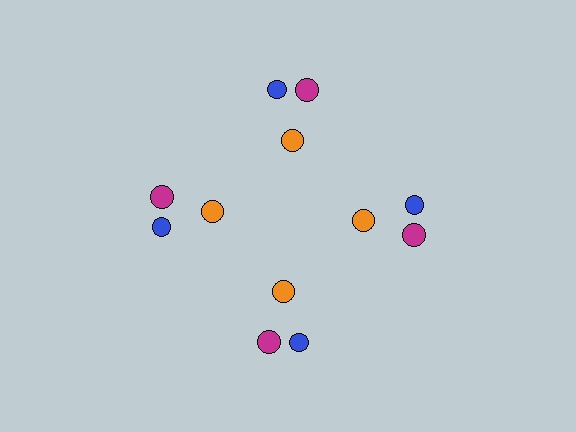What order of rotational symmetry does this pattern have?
This pattern has 4-fold rotational symmetry.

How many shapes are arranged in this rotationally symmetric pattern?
There are 12 shapes, arranged in 4 groups of 3.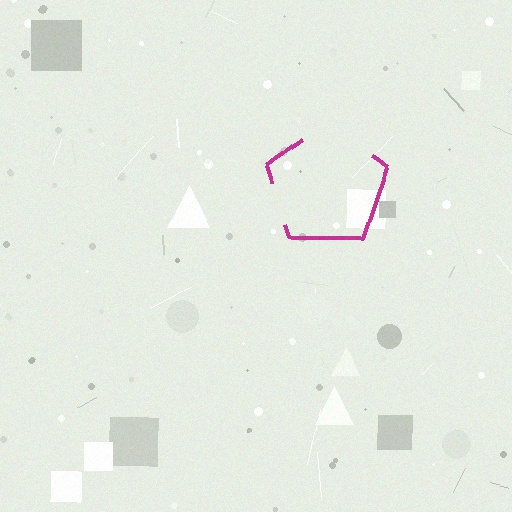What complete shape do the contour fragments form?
The contour fragments form a pentagon.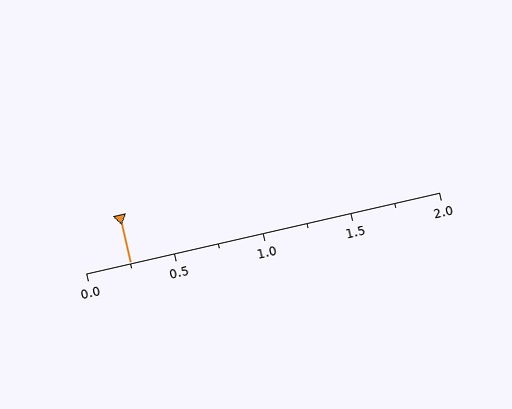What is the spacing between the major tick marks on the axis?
The major ticks are spaced 0.5 apart.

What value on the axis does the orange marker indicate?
The marker indicates approximately 0.25.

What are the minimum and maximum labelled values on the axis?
The axis runs from 0.0 to 2.0.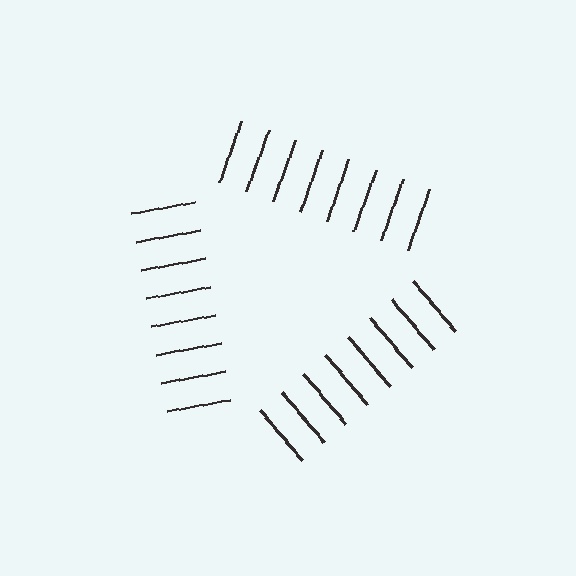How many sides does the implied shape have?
3 sides — the line-ends trace a triangle.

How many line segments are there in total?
24 — 8 along each of the 3 edges.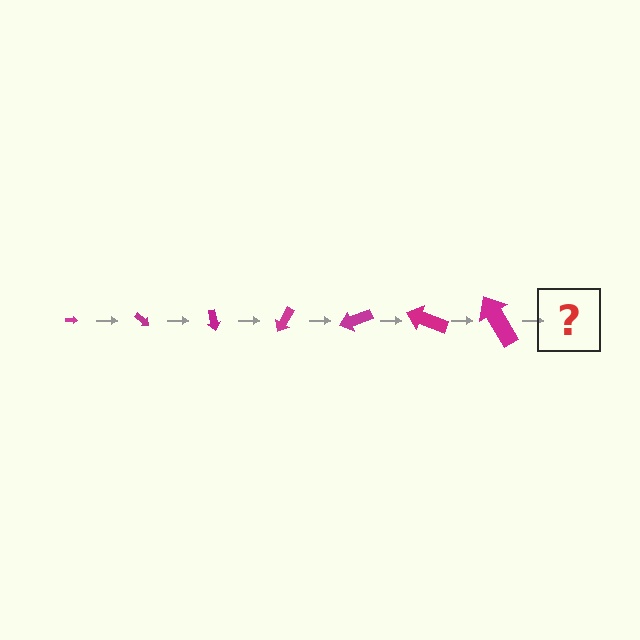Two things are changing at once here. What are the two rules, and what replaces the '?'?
The two rules are that the arrow grows larger each step and it rotates 40 degrees each step. The '?' should be an arrow, larger than the previous one and rotated 280 degrees from the start.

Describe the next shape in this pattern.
It should be an arrow, larger than the previous one and rotated 280 degrees from the start.